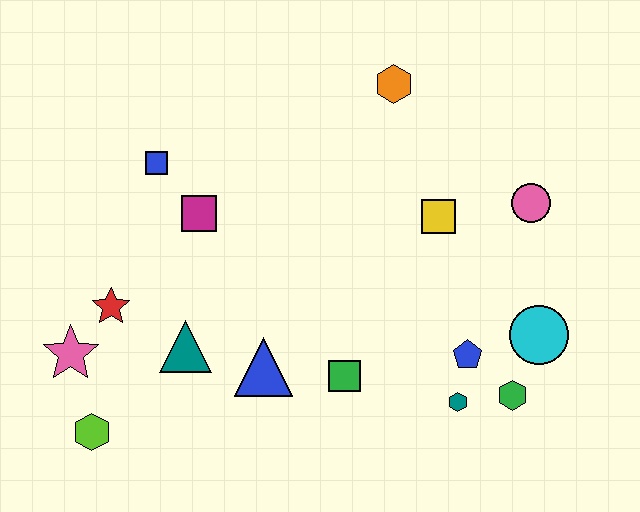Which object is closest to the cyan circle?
The green hexagon is closest to the cyan circle.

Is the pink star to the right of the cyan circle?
No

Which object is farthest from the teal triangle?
The pink circle is farthest from the teal triangle.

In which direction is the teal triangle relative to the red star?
The teal triangle is to the right of the red star.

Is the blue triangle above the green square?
Yes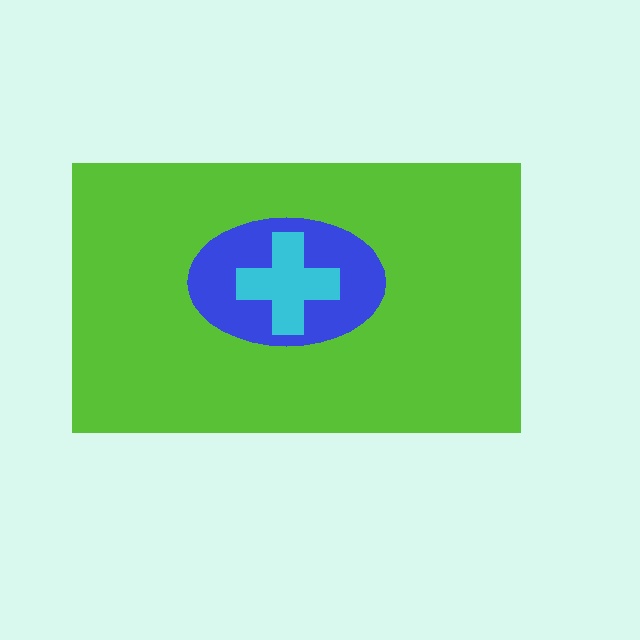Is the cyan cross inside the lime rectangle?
Yes.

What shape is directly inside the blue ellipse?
The cyan cross.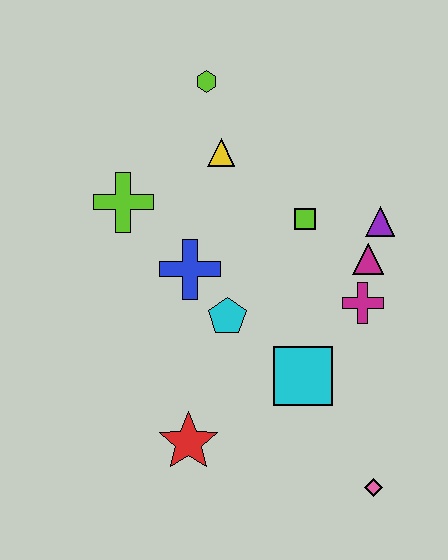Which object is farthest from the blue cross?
The pink diamond is farthest from the blue cross.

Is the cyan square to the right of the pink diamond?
No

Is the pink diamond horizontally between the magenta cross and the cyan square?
No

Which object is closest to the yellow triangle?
The lime hexagon is closest to the yellow triangle.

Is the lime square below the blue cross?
No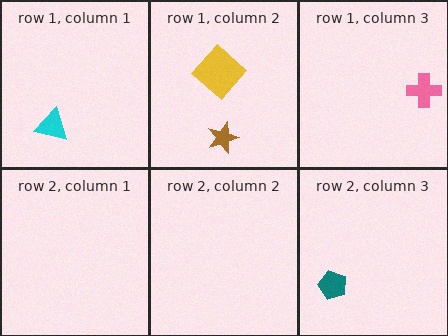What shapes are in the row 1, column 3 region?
The pink cross.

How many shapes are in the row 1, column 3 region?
1.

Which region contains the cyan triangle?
The row 1, column 1 region.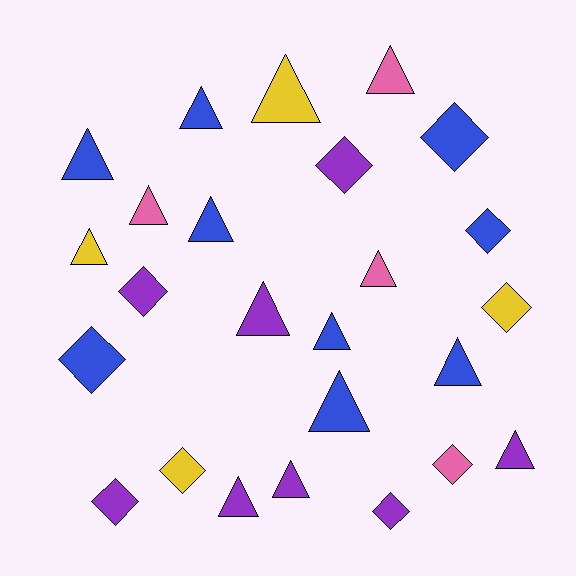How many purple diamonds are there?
There are 4 purple diamonds.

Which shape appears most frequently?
Triangle, with 15 objects.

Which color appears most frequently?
Blue, with 9 objects.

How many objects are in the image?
There are 25 objects.